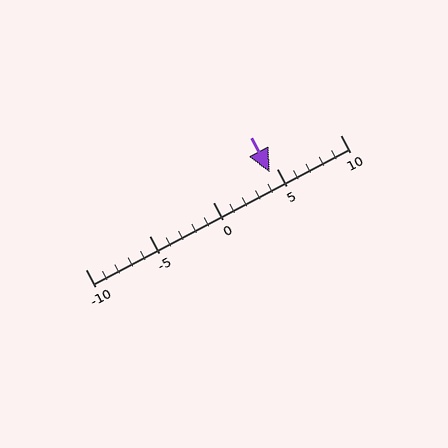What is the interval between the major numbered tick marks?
The major tick marks are spaced 5 units apart.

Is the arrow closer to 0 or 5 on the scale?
The arrow is closer to 5.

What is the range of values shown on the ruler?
The ruler shows values from -10 to 10.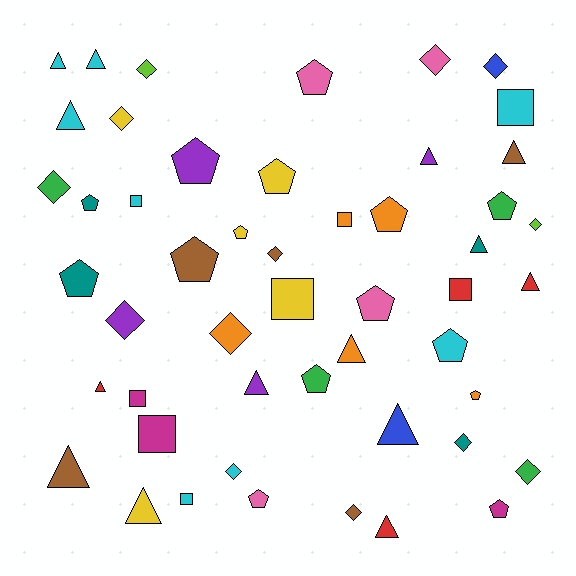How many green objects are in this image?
There are 4 green objects.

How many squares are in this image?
There are 8 squares.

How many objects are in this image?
There are 50 objects.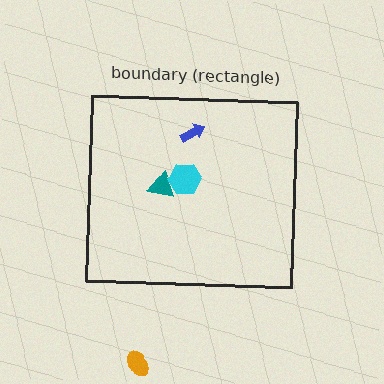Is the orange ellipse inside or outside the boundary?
Outside.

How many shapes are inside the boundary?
3 inside, 1 outside.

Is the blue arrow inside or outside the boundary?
Inside.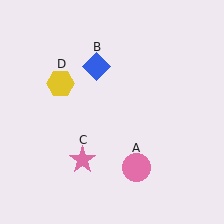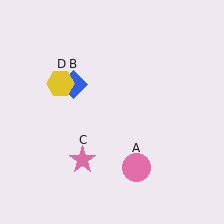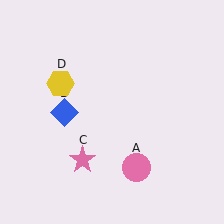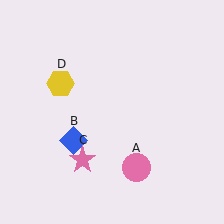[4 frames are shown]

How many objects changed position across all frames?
1 object changed position: blue diamond (object B).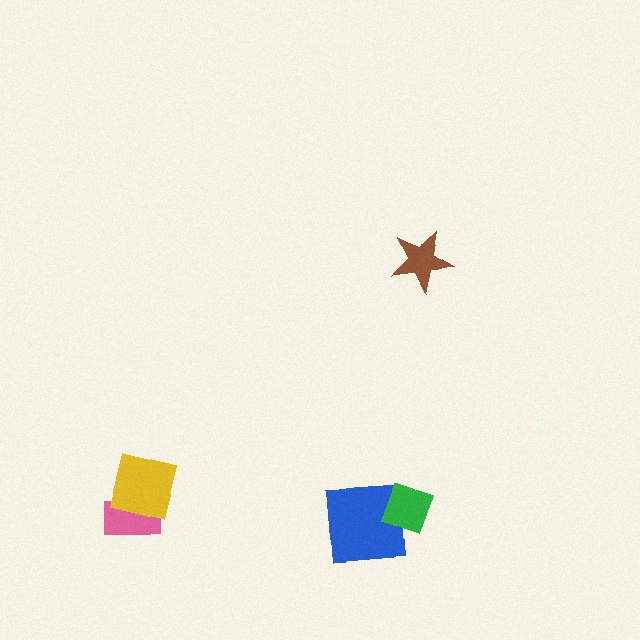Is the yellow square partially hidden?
No, no other shape covers it.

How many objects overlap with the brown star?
0 objects overlap with the brown star.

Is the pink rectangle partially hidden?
Yes, it is partially covered by another shape.